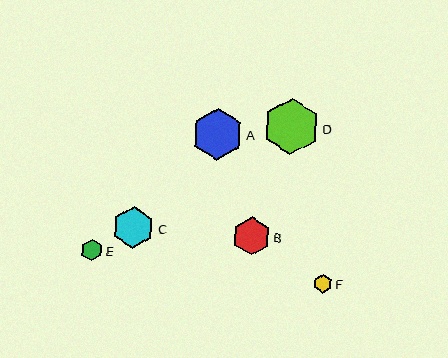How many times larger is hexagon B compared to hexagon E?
Hexagon B is approximately 1.7 times the size of hexagon E.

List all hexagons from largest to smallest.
From largest to smallest: D, A, C, B, E, F.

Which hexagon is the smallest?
Hexagon F is the smallest with a size of approximately 18 pixels.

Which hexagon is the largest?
Hexagon D is the largest with a size of approximately 56 pixels.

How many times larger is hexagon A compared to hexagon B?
Hexagon A is approximately 1.4 times the size of hexagon B.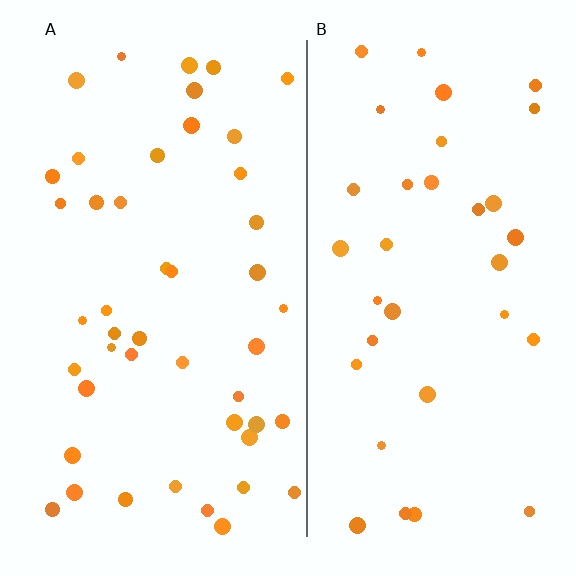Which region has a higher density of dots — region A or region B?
A (the left).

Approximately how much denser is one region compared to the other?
Approximately 1.4× — region A over region B.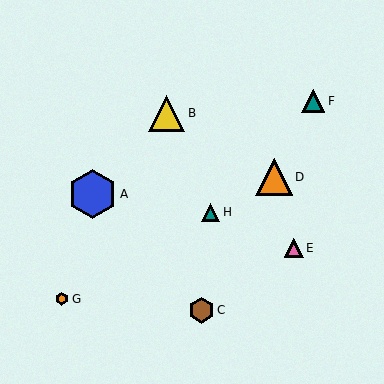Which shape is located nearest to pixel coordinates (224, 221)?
The teal triangle (labeled H) at (210, 212) is nearest to that location.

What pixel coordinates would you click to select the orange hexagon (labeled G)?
Click at (62, 299) to select the orange hexagon G.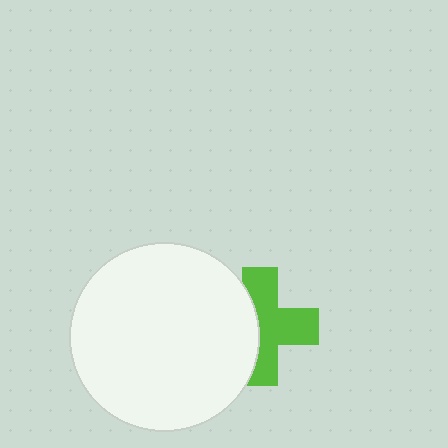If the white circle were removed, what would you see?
You would see the complete lime cross.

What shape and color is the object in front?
The object in front is a white circle.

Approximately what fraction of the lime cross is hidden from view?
Roughly 40% of the lime cross is hidden behind the white circle.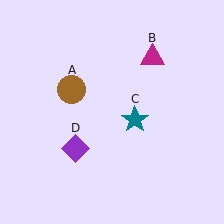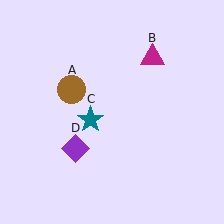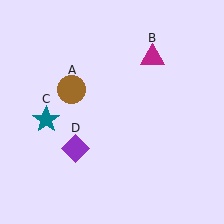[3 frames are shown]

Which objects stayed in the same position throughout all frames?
Brown circle (object A) and magenta triangle (object B) and purple diamond (object D) remained stationary.